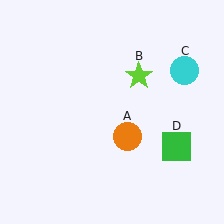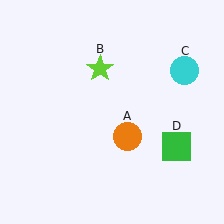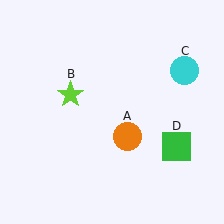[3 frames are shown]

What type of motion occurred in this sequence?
The lime star (object B) rotated counterclockwise around the center of the scene.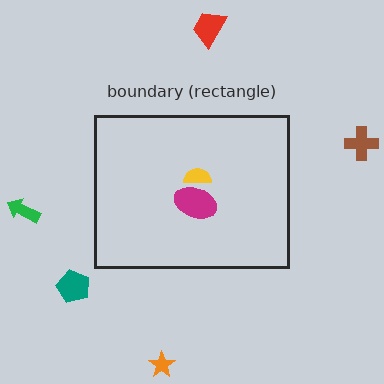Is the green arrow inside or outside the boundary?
Outside.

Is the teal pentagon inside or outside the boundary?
Outside.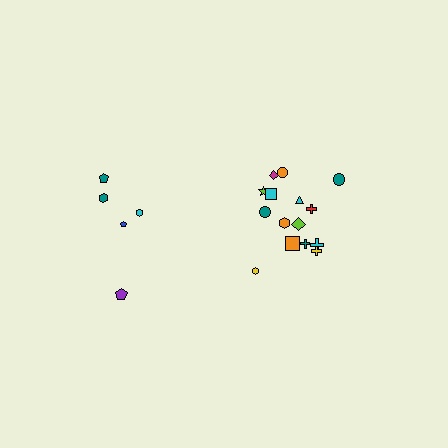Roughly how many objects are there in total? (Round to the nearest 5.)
Roughly 20 objects in total.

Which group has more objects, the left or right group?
The right group.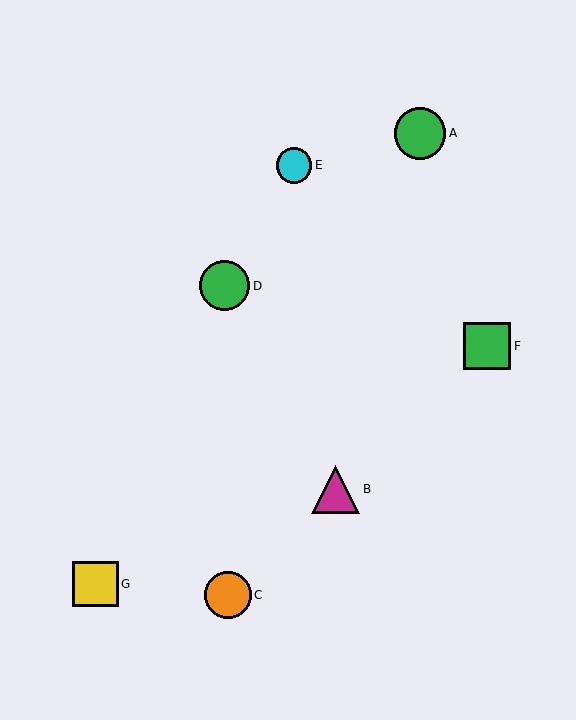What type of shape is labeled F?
Shape F is a green square.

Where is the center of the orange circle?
The center of the orange circle is at (228, 595).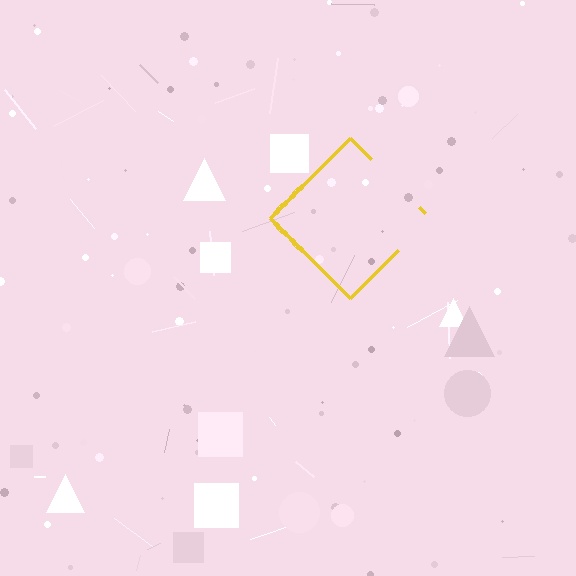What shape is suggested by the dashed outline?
The dashed outline suggests a diamond.